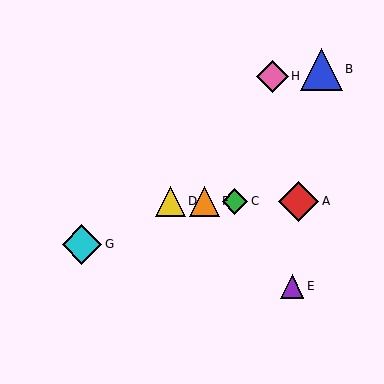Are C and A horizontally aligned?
Yes, both are at y≈201.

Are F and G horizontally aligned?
No, F is at y≈201 and G is at y≈244.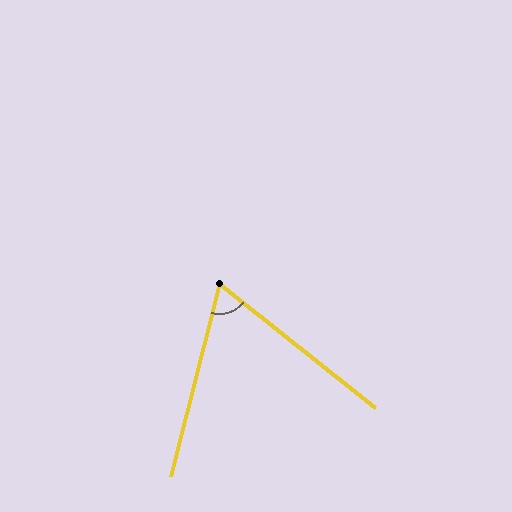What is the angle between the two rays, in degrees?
Approximately 66 degrees.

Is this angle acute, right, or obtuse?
It is acute.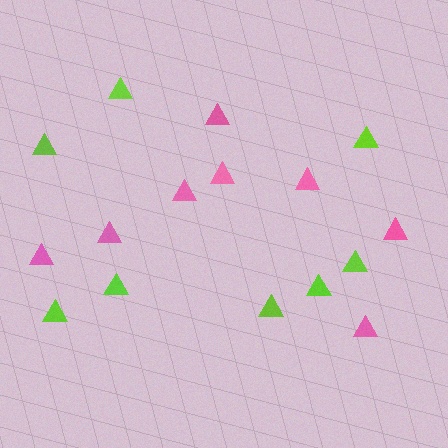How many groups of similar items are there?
There are 2 groups: one group of pink triangles (8) and one group of lime triangles (8).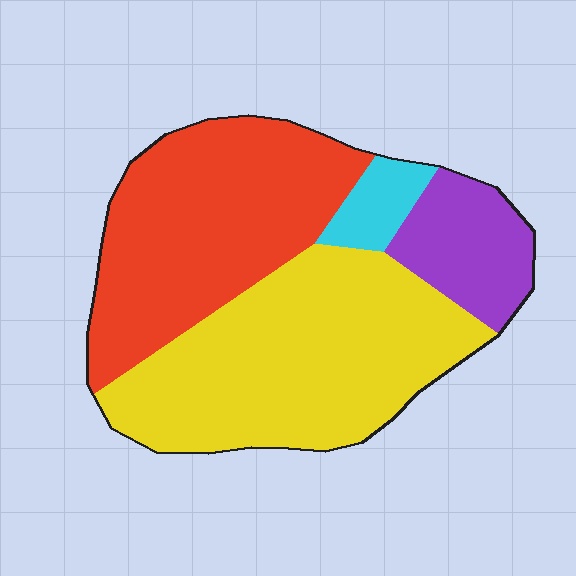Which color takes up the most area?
Yellow, at roughly 45%.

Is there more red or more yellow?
Yellow.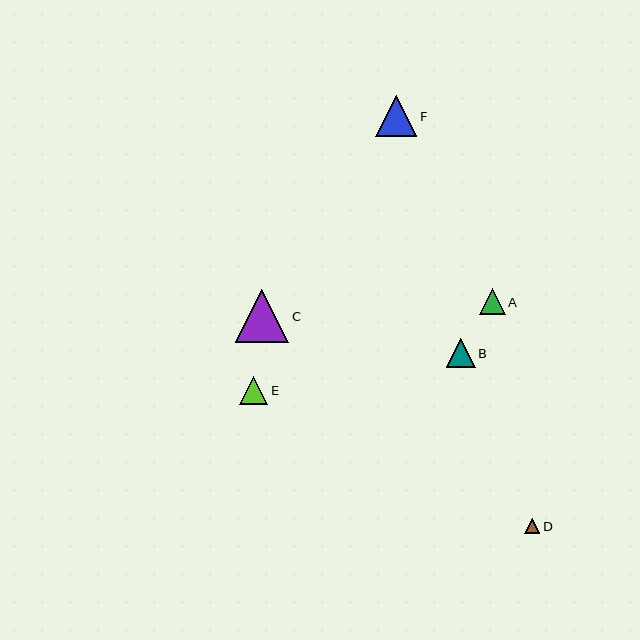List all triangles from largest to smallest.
From largest to smallest: C, F, B, E, A, D.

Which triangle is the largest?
Triangle C is the largest with a size of approximately 53 pixels.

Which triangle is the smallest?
Triangle D is the smallest with a size of approximately 15 pixels.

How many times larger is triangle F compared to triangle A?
Triangle F is approximately 1.6 times the size of triangle A.